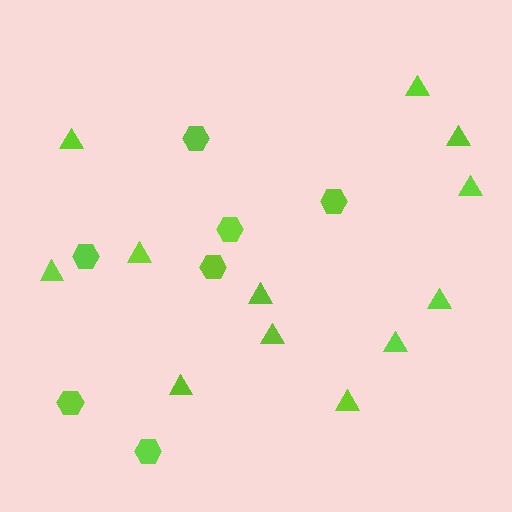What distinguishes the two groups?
There are 2 groups: one group of triangles (12) and one group of hexagons (7).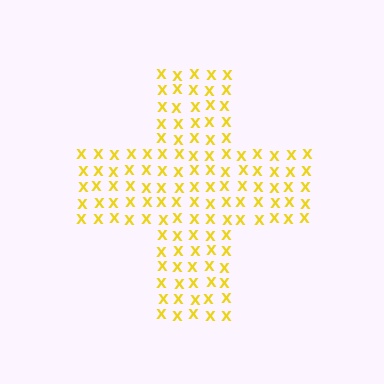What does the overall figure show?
The overall figure shows a cross.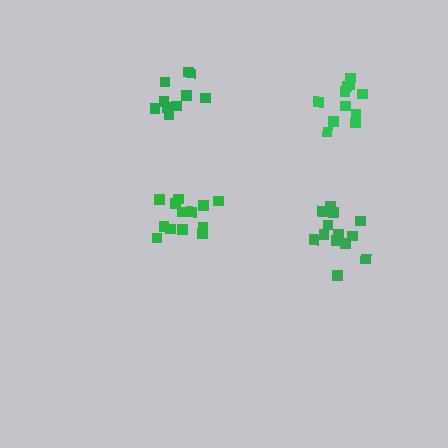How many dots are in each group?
Group 1: 11 dots, Group 2: 13 dots, Group 3: 13 dots, Group 4: 10 dots (47 total).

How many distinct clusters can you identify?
There are 4 distinct clusters.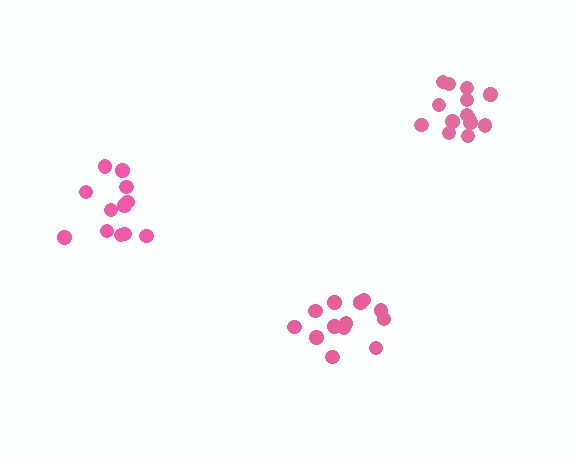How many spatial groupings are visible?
There are 3 spatial groupings.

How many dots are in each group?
Group 1: 13 dots, Group 2: 14 dots, Group 3: 12 dots (39 total).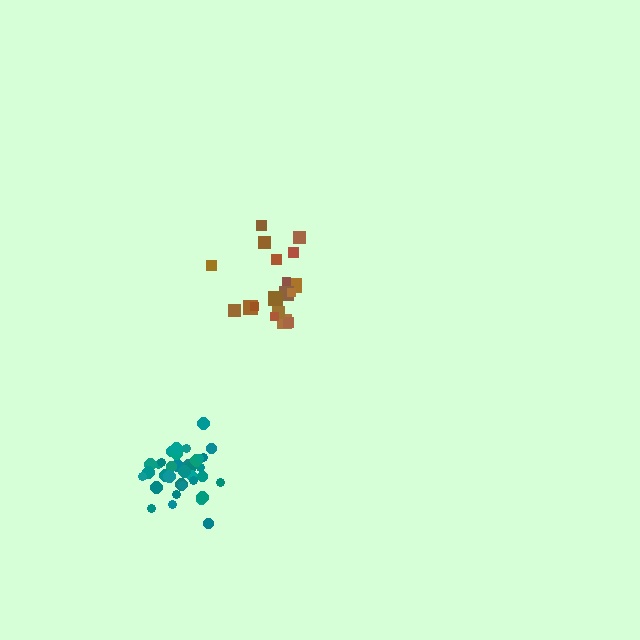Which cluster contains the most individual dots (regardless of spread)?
Teal (35).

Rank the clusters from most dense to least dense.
teal, brown.